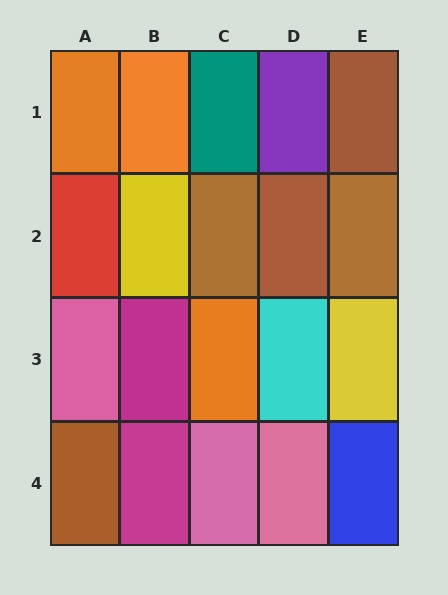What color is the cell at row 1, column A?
Orange.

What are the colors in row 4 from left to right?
Brown, magenta, pink, pink, blue.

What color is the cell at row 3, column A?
Pink.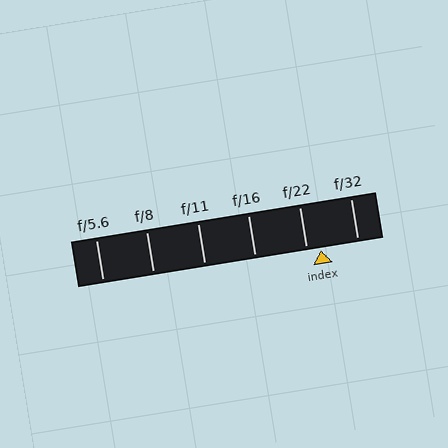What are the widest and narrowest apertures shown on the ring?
The widest aperture shown is f/5.6 and the narrowest is f/32.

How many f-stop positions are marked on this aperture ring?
There are 6 f-stop positions marked.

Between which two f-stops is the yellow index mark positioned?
The index mark is between f/22 and f/32.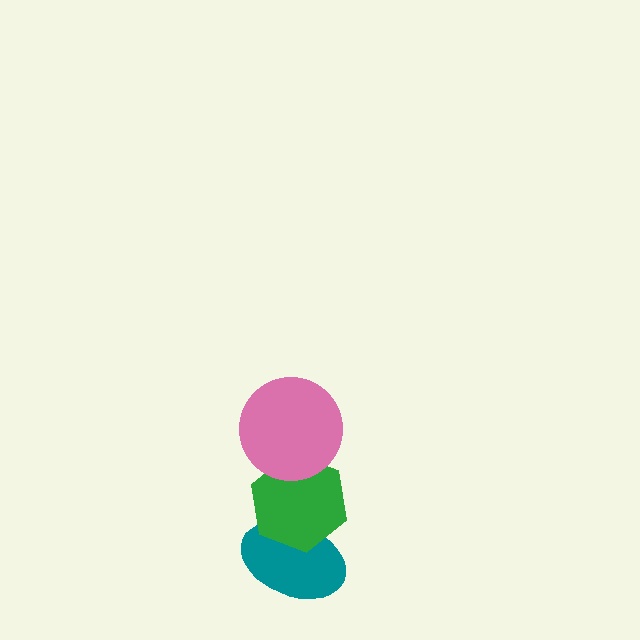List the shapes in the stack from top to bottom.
From top to bottom: the pink circle, the green hexagon, the teal ellipse.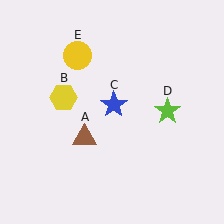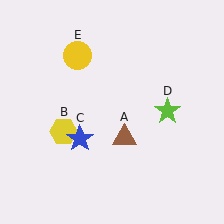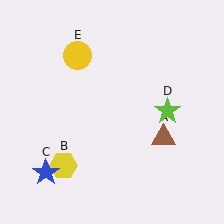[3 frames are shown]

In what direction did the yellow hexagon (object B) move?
The yellow hexagon (object B) moved down.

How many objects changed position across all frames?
3 objects changed position: brown triangle (object A), yellow hexagon (object B), blue star (object C).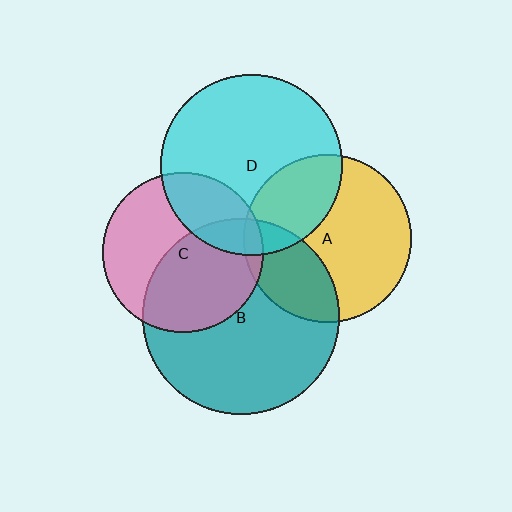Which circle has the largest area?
Circle B (teal).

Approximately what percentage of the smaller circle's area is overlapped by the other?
Approximately 5%.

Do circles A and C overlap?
Yes.